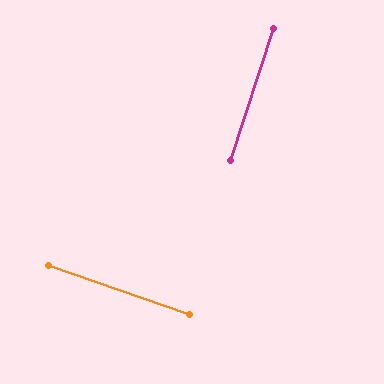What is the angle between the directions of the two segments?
Approximately 89 degrees.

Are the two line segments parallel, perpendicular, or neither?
Perpendicular — they meet at approximately 89°.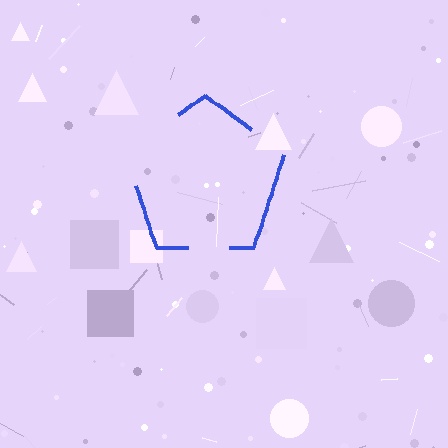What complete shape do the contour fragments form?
The contour fragments form a pentagon.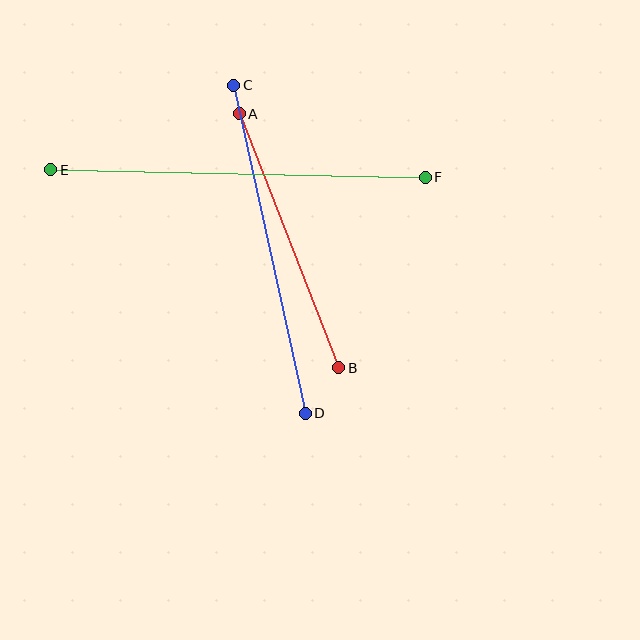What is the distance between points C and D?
The distance is approximately 336 pixels.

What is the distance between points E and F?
The distance is approximately 375 pixels.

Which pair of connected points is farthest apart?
Points E and F are farthest apart.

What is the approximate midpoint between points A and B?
The midpoint is at approximately (289, 241) pixels.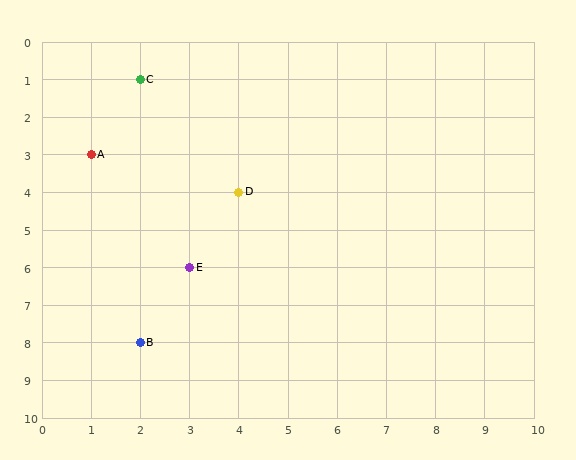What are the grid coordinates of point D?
Point D is at grid coordinates (4, 4).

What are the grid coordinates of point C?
Point C is at grid coordinates (2, 1).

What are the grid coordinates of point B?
Point B is at grid coordinates (2, 8).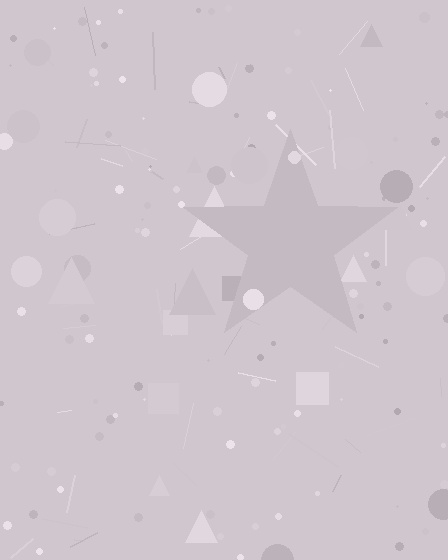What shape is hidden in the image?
A star is hidden in the image.